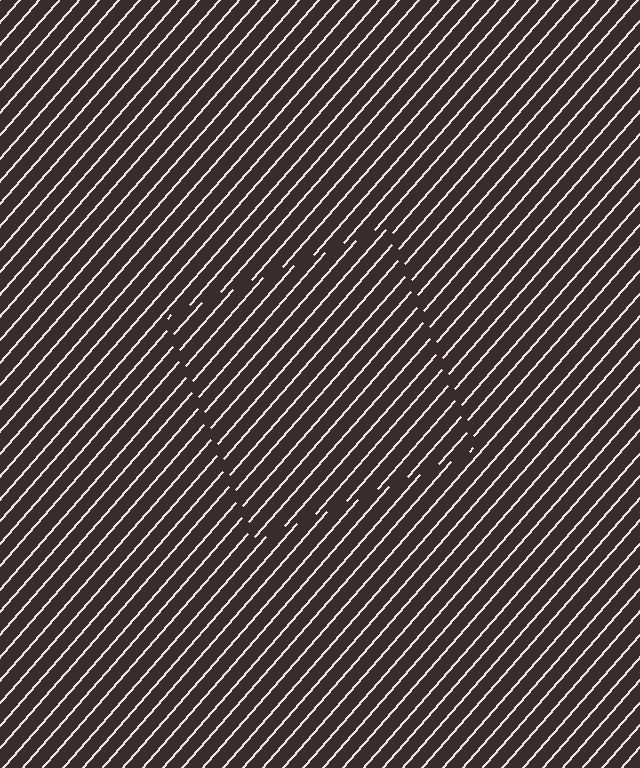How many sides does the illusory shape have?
4 sides — the line-ends trace a square.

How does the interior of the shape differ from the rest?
The interior of the shape contains the same grating, shifted by half a period — the contour is defined by the phase discontinuity where line-ends from the inner and outer gratings abut.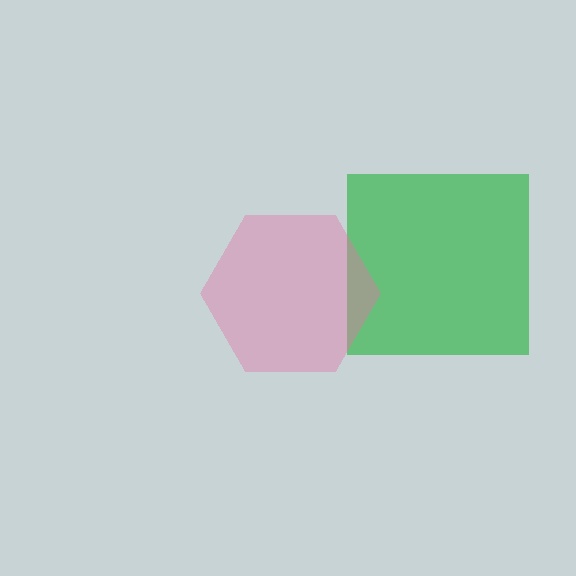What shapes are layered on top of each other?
The layered shapes are: a green square, a pink hexagon.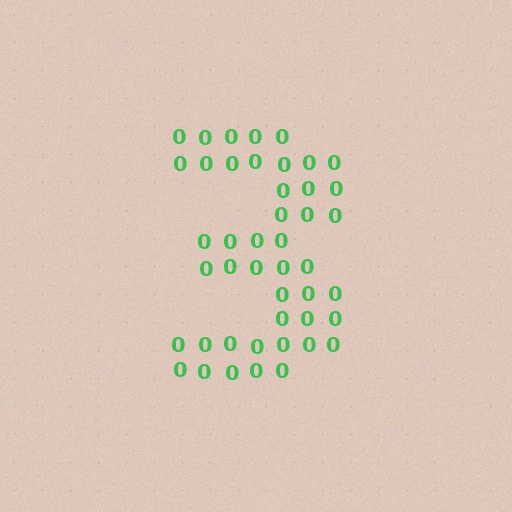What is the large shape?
The large shape is the digit 3.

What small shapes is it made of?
It is made of small digit 0's.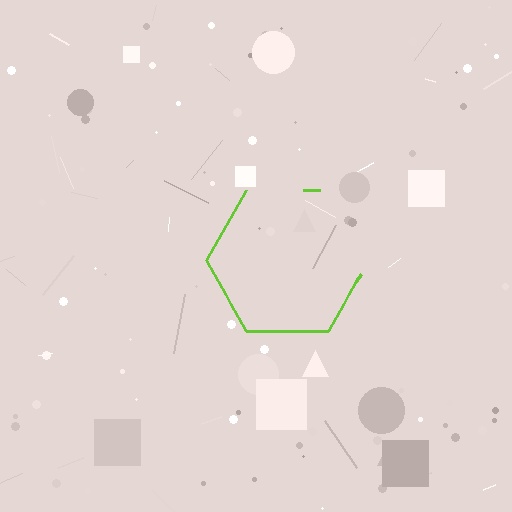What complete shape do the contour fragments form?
The contour fragments form a hexagon.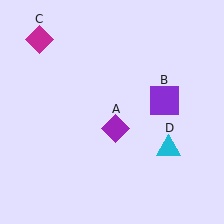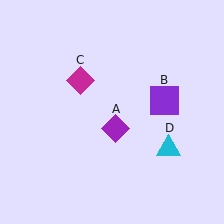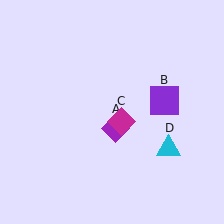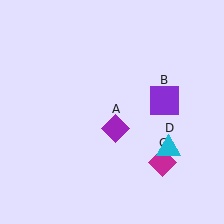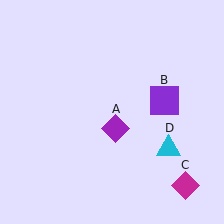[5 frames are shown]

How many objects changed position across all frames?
1 object changed position: magenta diamond (object C).